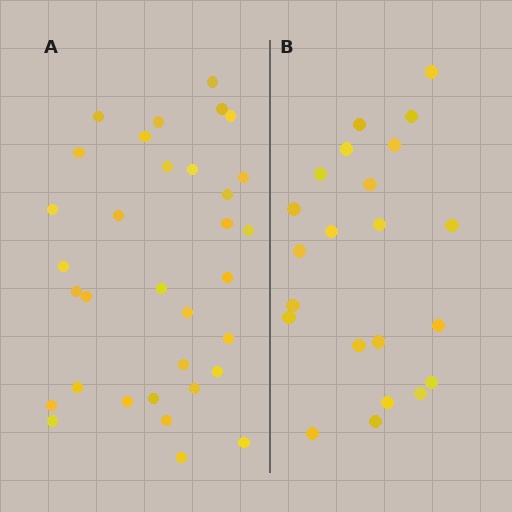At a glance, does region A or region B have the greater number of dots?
Region A (the left region) has more dots.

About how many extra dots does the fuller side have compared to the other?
Region A has roughly 12 or so more dots than region B.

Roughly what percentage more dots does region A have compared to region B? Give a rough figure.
About 50% more.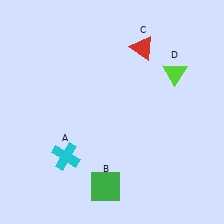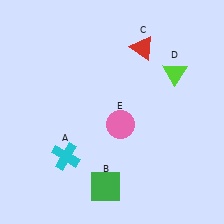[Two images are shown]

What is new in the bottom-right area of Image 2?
A pink circle (E) was added in the bottom-right area of Image 2.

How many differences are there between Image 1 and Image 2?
There is 1 difference between the two images.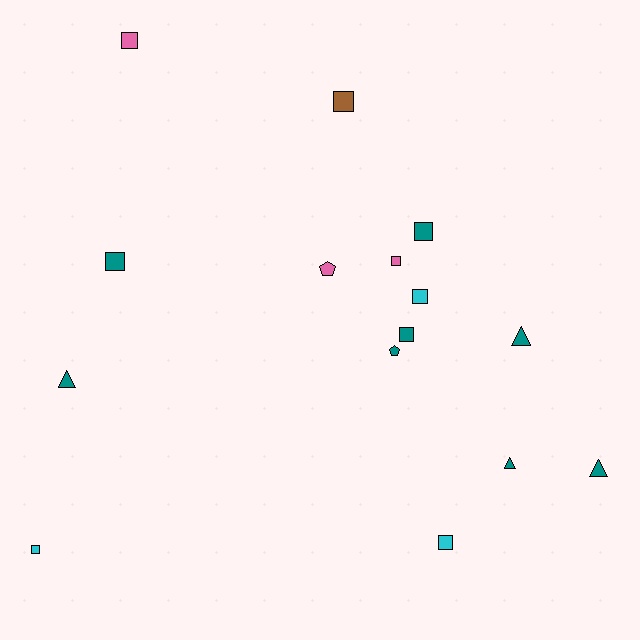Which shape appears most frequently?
Square, with 9 objects.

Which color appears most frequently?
Teal, with 8 objects.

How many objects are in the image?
There are 15 objects.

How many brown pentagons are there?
There are no brown pentagons.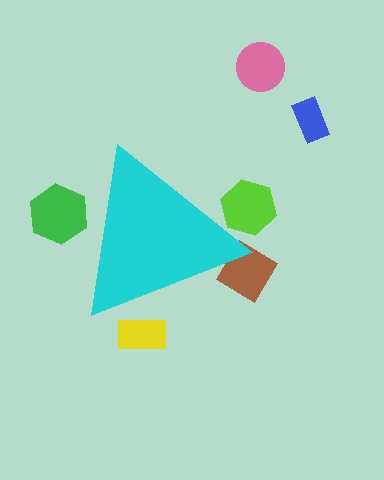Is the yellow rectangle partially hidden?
Yes, the yellow rectangle is partially hidden behind the cyan triangle.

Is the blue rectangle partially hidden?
No, the blue rectangle is fully visible.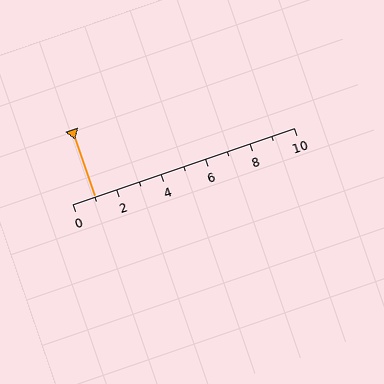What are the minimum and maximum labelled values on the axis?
The axis runs from 0 to 10.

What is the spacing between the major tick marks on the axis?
The major ticks are spaced 2 apart.